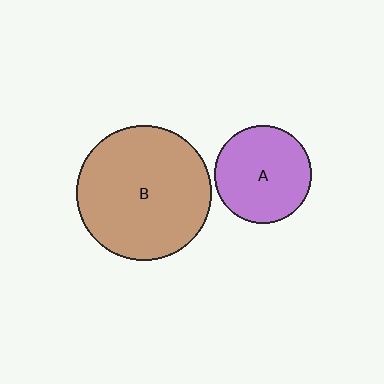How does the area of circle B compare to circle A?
Approximately 1.9 times.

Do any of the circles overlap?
No, none of the circles overlap.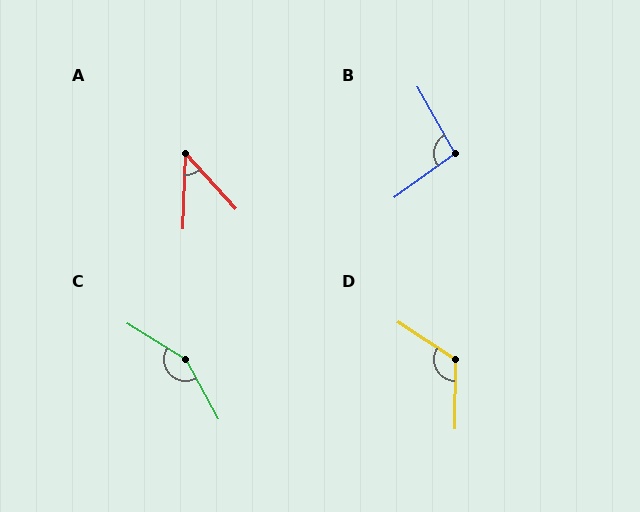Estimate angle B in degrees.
Approximately 97 degrees.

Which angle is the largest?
C, at approximately 151 degrees.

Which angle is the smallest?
A, at approximately 44 degrees.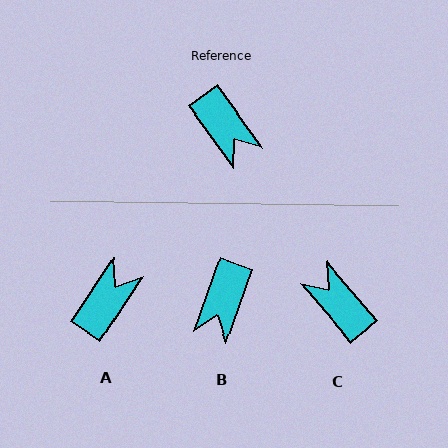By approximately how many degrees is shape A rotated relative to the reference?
Approximately 111 degrees counter-clockwise.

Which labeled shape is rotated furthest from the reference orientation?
C, about 176 degrees away.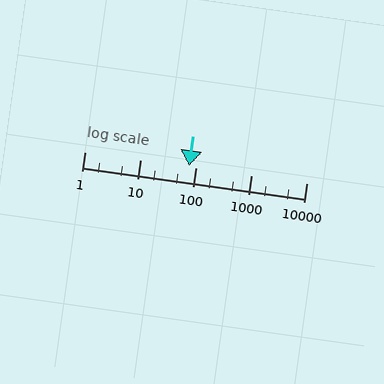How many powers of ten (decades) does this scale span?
The scale spans 4 decades, from 1 to 10000.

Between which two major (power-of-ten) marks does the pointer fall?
The pointer is between 10 and 100.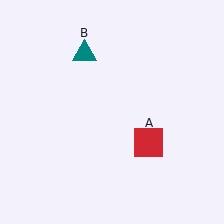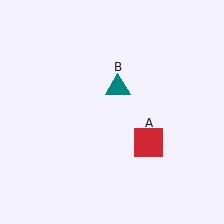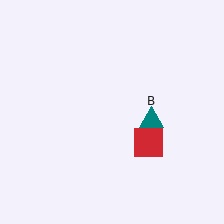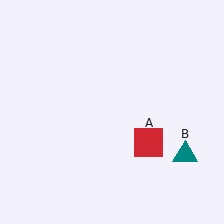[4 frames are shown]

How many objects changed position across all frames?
1 object changed position: teal triangle (object B).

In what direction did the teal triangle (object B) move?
The teal triangle (object B) moved down and to the right.